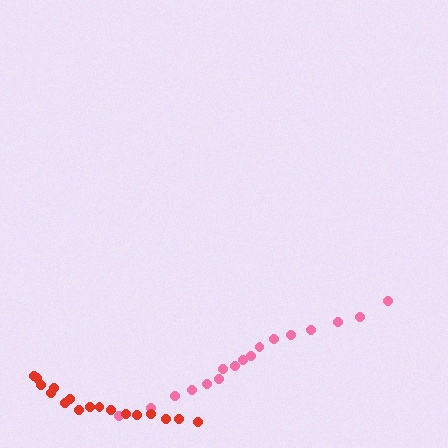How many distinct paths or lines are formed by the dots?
There are 2 distinct paths.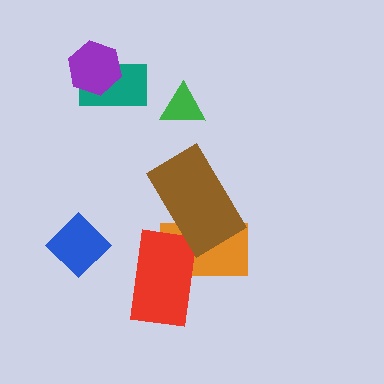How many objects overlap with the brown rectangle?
2 objects overlap with the brown rectangle.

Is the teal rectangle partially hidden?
Yes, it is partially covered by another shape.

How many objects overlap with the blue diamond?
0 objects overlap with the blue diamond.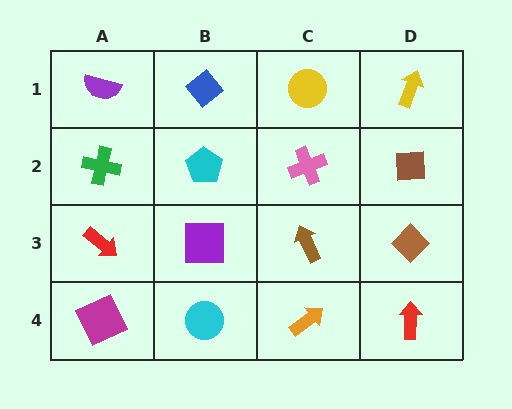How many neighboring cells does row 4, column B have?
3.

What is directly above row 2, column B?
A blue diamond.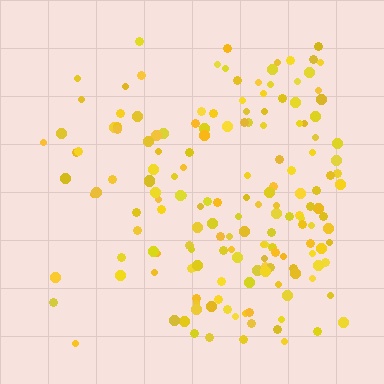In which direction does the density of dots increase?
From left to right, with the right side densest.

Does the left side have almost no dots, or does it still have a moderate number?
Still a moderate number, just noticeably fewer than the right.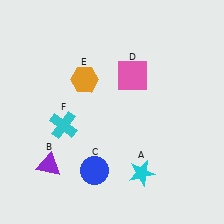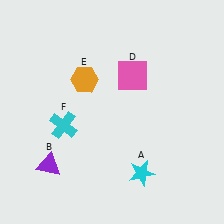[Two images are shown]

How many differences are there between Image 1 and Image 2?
There is 1 difference between the two images.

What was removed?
The blue circle (C) was removed in Image 2.